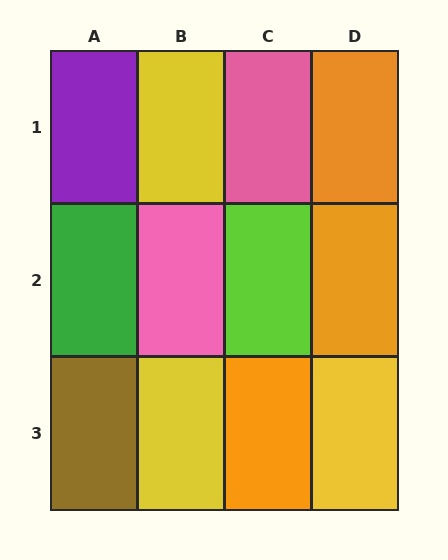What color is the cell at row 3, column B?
Yellow.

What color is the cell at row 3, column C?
Orange.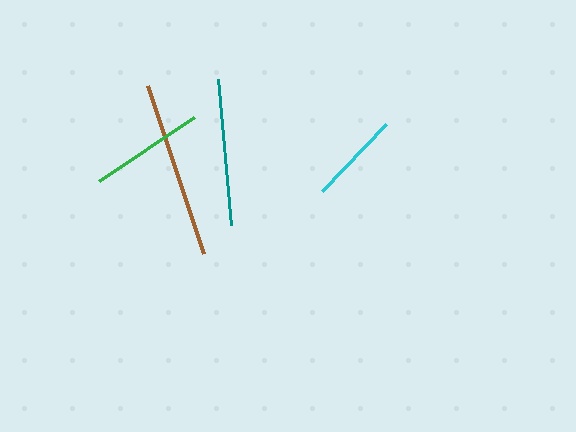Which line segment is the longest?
The brown line is the longest at approximately 177 pixels.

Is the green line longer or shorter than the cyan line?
The green line is longer than the cyan line.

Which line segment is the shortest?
The cyan line is the shortest at approximately 92 pixels.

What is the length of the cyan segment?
The cyan segment is approximately 92 pixels long.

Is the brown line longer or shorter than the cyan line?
The brown line is longer than the cyan line.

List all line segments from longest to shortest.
From longest to shortest: brown, teal, green, cyan.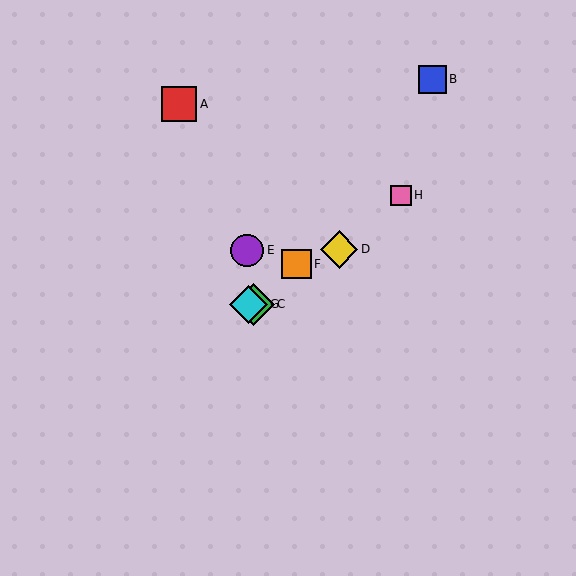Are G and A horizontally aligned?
No, G is at y≈304 and A is at y≈104.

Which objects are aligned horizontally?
Objects C, G are aligned horizontally.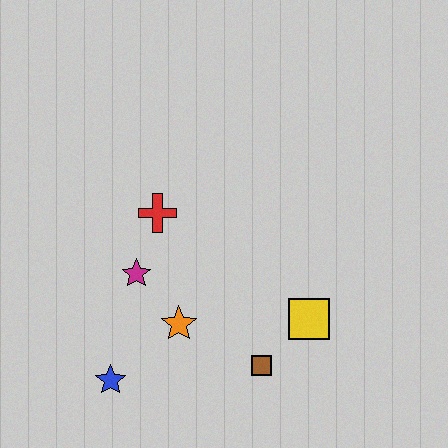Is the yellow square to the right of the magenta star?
Yes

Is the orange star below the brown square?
No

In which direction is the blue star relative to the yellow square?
The blue star is to the left of the yellow square.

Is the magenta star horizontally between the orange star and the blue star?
Yes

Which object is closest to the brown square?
The yellow square is closest to the brown square.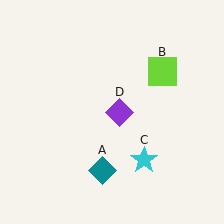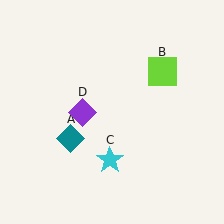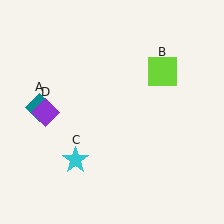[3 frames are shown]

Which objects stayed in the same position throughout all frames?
Lime square (object B) remained stationary.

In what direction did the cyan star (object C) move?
The cyan star (object C) moved left.